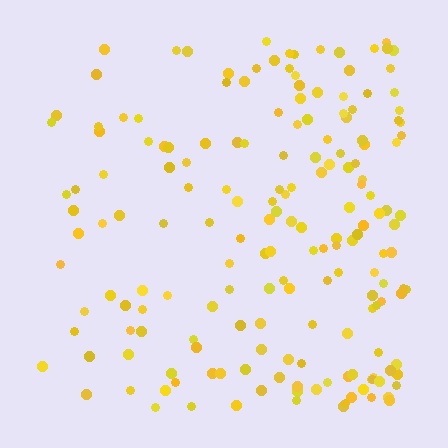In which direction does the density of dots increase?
From left to right, with the right side densest.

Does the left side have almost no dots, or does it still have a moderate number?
Still a moderate number, just noticeably fewer than the right.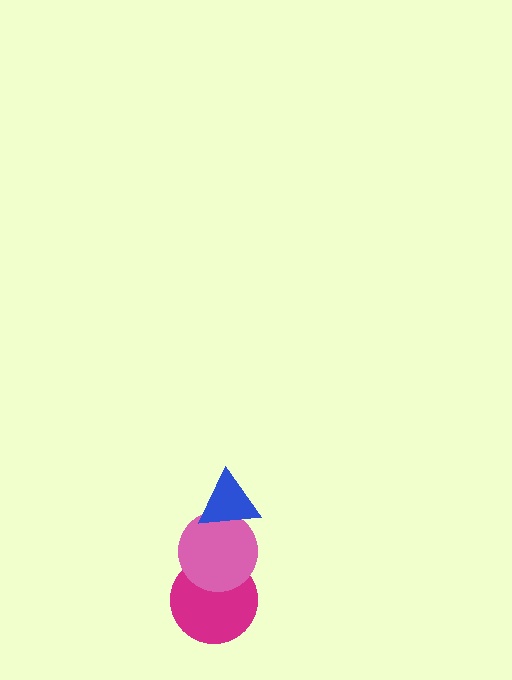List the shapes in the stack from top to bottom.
From top to bottom: the blue triangle, the pink circle, the magenta circle.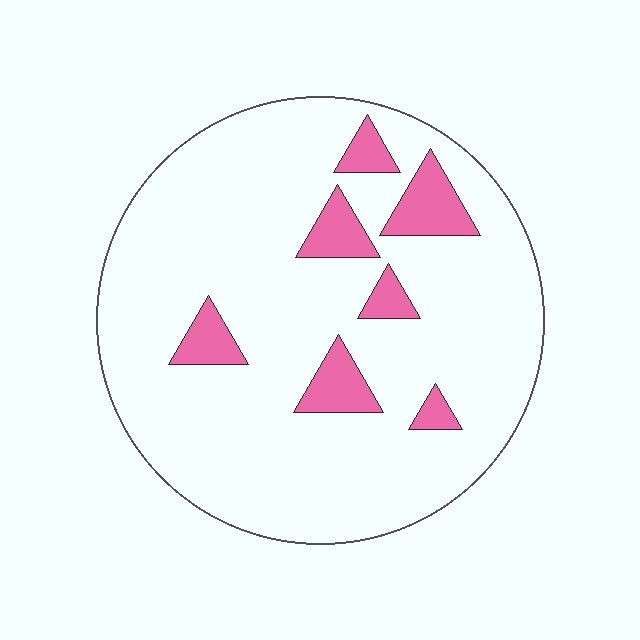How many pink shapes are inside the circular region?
7.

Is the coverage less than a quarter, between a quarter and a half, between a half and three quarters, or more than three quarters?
Less than a quarter.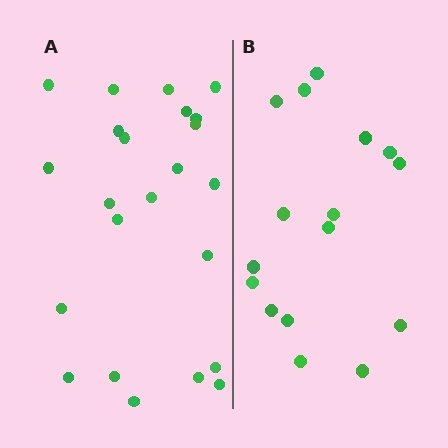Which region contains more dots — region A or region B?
Region A (the left region) has more dots.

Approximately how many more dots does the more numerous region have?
Region A has roughly 8 or so more dots than region B.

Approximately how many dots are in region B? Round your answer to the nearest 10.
About 20 dots. (The exact count is 16, which rounds to 20.)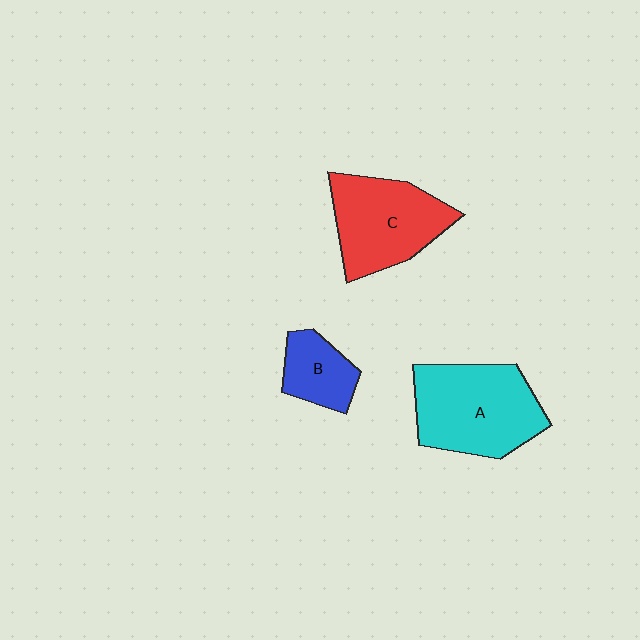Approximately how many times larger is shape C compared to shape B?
Approximately 2.0 times.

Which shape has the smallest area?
Shape B (blue).